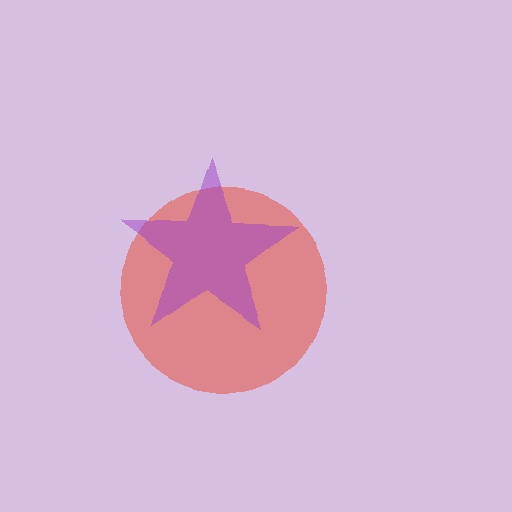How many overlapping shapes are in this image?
There are 2 overlapping shapes in the image.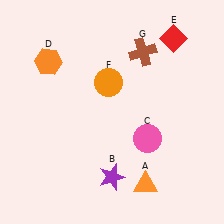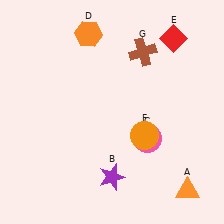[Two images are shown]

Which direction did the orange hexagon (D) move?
The orange hexagon (D) moved right.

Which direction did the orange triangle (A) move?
The orange triangle (A) moved right.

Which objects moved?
The objects that moved are: the orange triangle (A), the orange hexagon (D), the orange circle (F).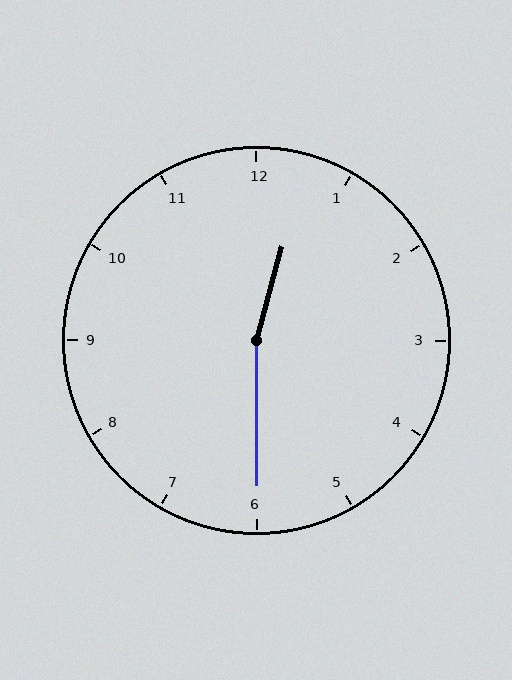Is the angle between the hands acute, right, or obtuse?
It is obtuse.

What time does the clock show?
12:30.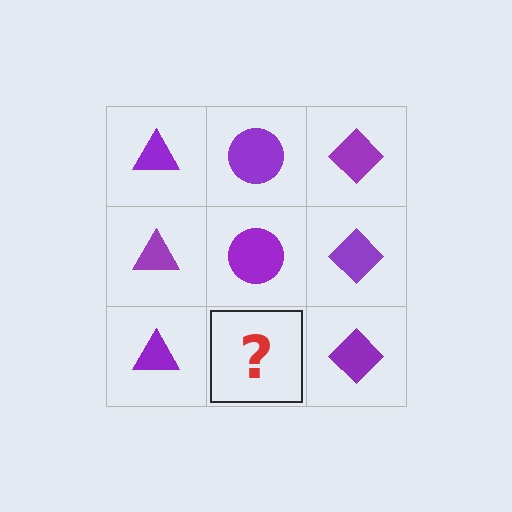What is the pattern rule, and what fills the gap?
The rule is that each column has a consistent shape. The gap should be filled with a purple circle.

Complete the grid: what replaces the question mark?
The question mark should be replaced with a purple circle.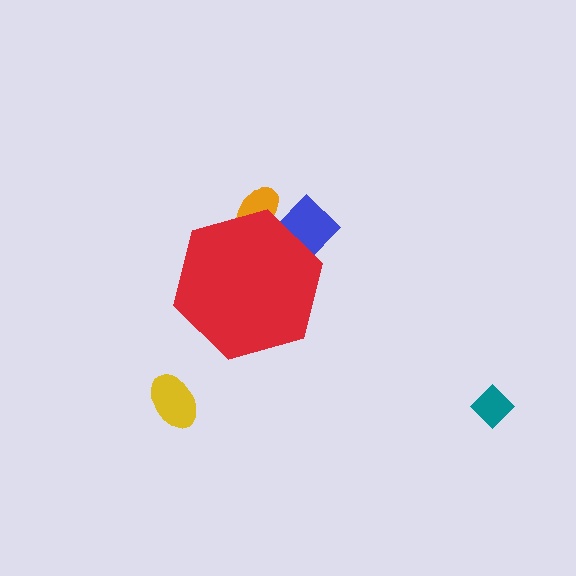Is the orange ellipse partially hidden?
Yes, the orange ellipse is partially hidden behind the red hexagon.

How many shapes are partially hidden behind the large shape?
2 shapes are partially hidden.